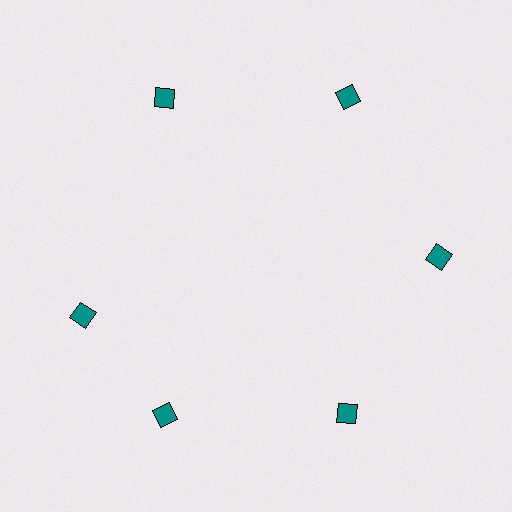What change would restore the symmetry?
The symmetry would be restored by rotating it back into even spacing with its neighbors so that all 6 diamonds sit at equal angles and equal distance from the center.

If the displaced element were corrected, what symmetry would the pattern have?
It would have 6-fold rotational symmetry — the pattern would map onto itself every 60 degrees.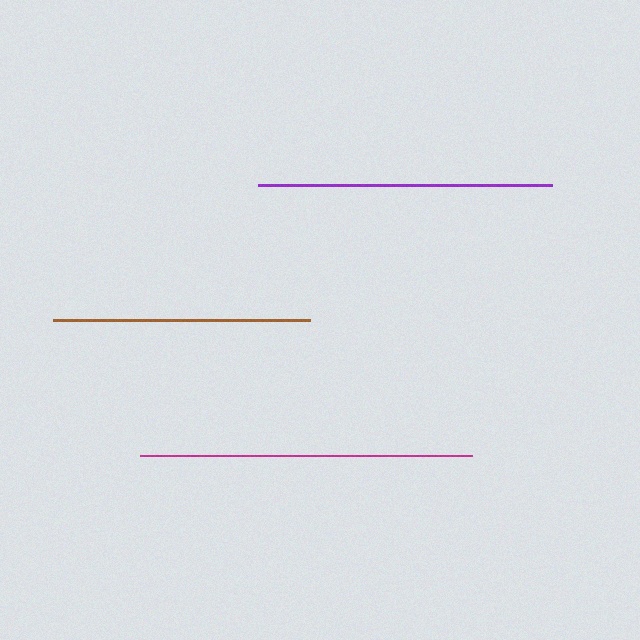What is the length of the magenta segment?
The magenta segment is approximately 332 pixels long.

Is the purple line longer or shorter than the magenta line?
The magenta line is longer than the purple line.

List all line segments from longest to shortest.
From longest to shortest: magenta, purple, brown.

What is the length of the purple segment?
The purple segment is approximately 294 pixels long.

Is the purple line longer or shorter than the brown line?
The purple line is longer than the brown line.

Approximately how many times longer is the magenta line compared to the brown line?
The magenta line is approximately 1.3 times the length of the brown line.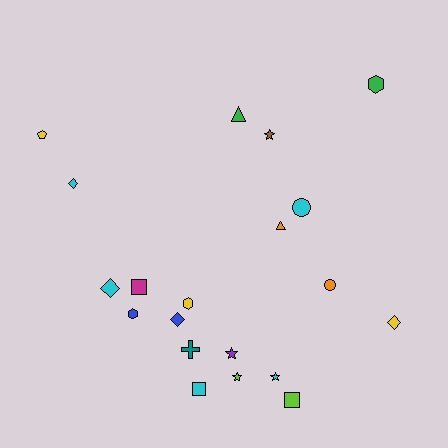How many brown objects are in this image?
There is 1 brown object.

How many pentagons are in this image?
There is 1 pentagon.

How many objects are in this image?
There are 20 objects.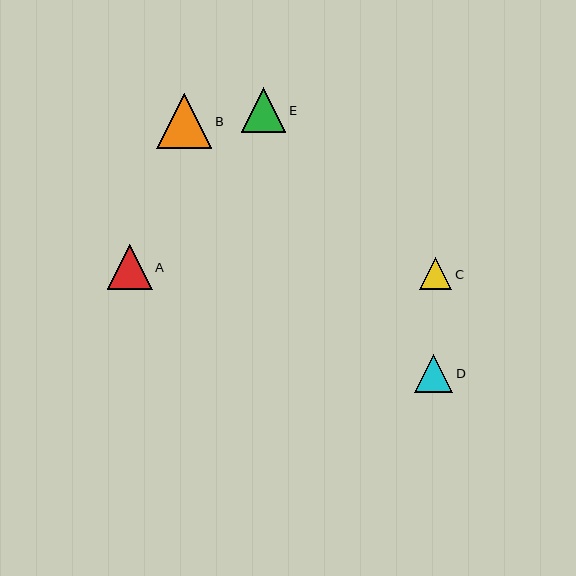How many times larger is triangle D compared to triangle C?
Triangle D is approximately 1.2 times the size of triangle C.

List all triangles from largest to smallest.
From largest to smallest: B, A, E, D, C.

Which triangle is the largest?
Triangle B is the largest with a size of approximately 55 pixels.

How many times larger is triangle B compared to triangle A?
Triangle B is approximately 1.2 times the size of triangle A.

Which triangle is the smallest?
Triangle C is the smallest with a size of approximately 32 pixels.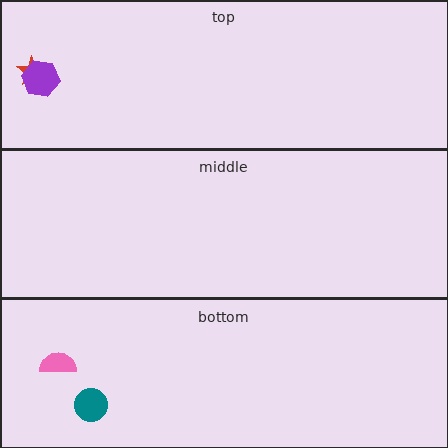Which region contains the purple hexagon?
The top region.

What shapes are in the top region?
The red star, the purple hexagon.